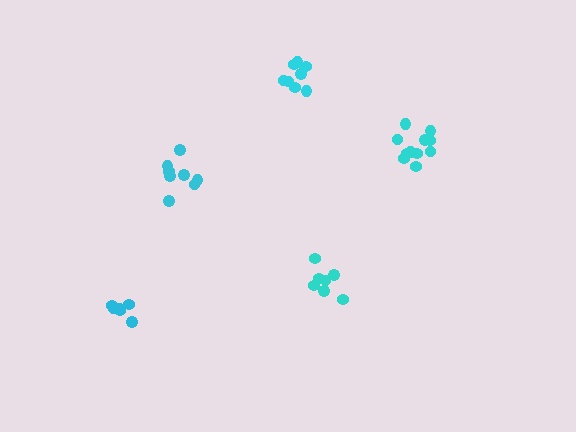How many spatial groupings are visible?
There are 5 spatial groupings.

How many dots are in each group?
Group 1: 8 dots, Group 2: 11 dots, Group 3: 8 dots, Group 4: 7 dots, Group 5: 6 dots (40 total).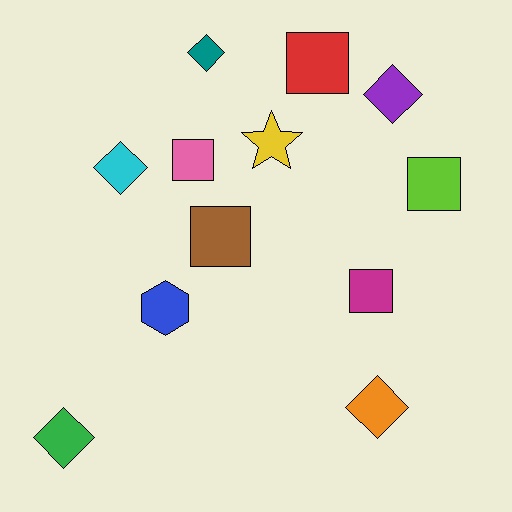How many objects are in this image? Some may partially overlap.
There are 12 objects.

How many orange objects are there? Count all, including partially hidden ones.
There is 1 orange object.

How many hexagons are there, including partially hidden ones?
There is 1 hexagon.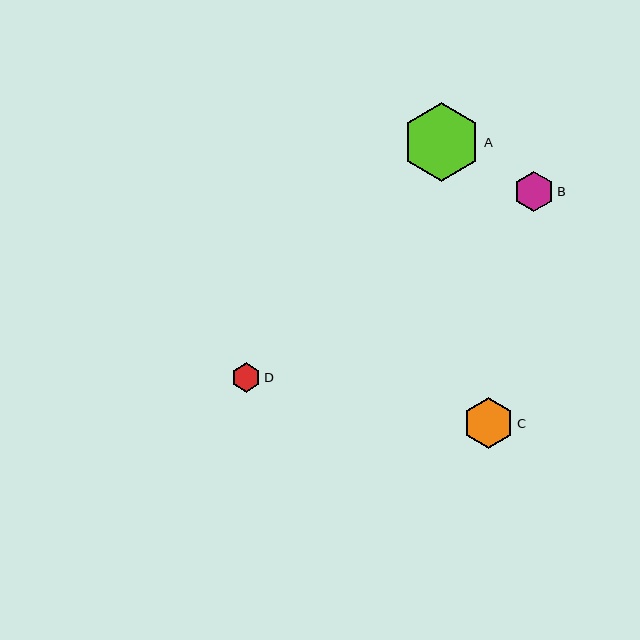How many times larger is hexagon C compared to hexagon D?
Hexagon C is approximately 1.7 times the size of hexagon D.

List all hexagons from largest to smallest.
From largest to smallest: A, C, B, D.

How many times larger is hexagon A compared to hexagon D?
Hexagon A is approximately 2.7 times the size of hexagon D.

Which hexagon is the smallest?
Hexagon D is the smallest with a size of approximately 29 pixels.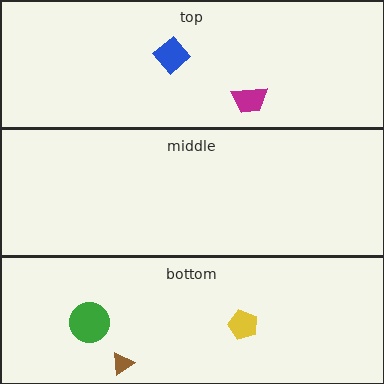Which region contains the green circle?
The bottom region.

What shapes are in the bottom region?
The green circle, the yellow pentagon, the brown triangle.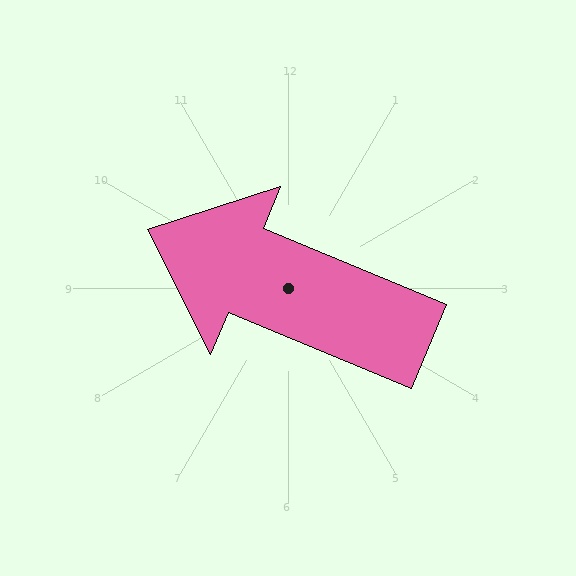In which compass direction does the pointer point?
Northwest.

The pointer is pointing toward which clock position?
Roughly 10 o'clock.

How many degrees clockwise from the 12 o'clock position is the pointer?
Approximately 293 degrees.